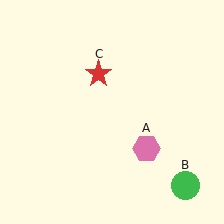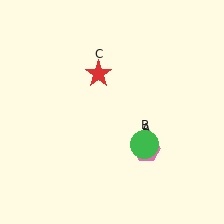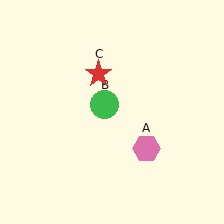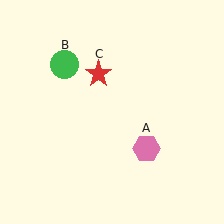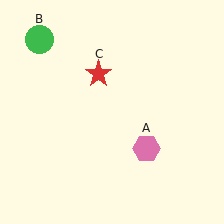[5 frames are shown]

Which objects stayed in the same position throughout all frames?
Pink hexagon (object A) and red star (object C) remained stationary.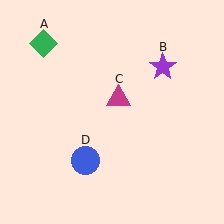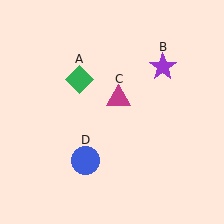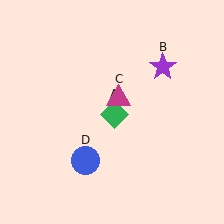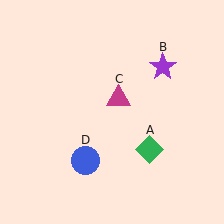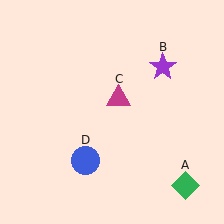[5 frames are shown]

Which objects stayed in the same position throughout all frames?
Purple star (object B) and magenta triangle (object C) and blue circle (object D) remained stationary.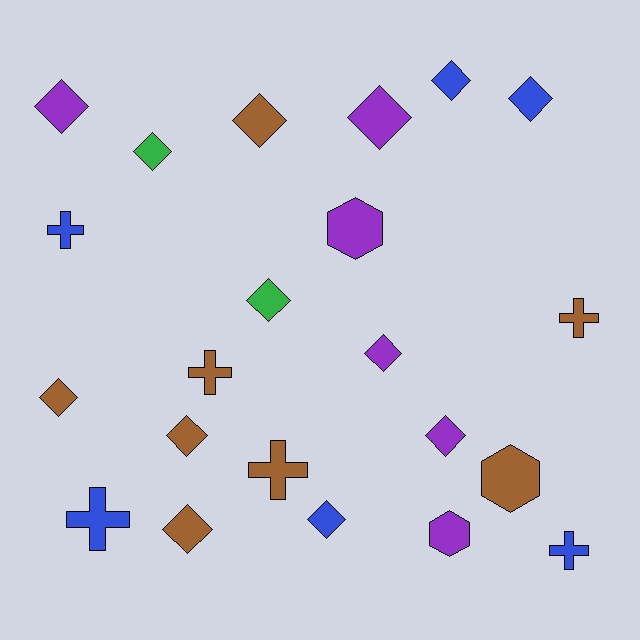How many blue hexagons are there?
There are no blue hexagons.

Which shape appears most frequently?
Diamond, with 13 objects.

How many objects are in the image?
There are 22 objects.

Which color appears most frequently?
Brown, with 8 objects.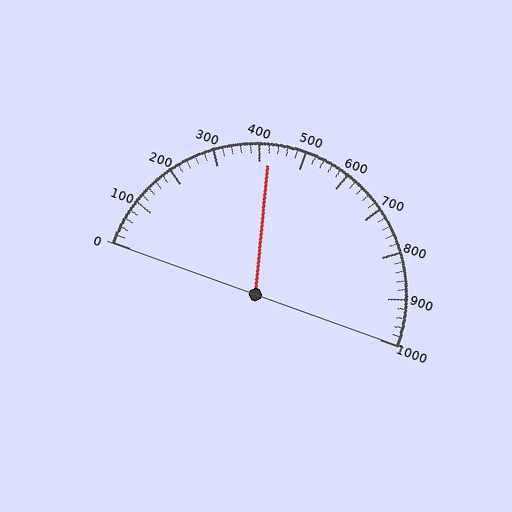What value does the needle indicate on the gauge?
The needle indicates approximately 420.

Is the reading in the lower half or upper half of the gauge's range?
The reading is in the lower half of the range (0 to 1000).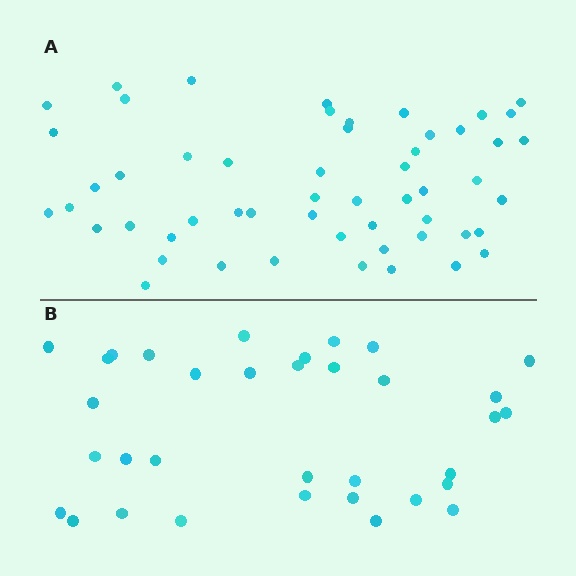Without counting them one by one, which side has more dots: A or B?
Region A (the top region) has more dots.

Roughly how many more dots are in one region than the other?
Region A has approximately 20 more dots than region B.